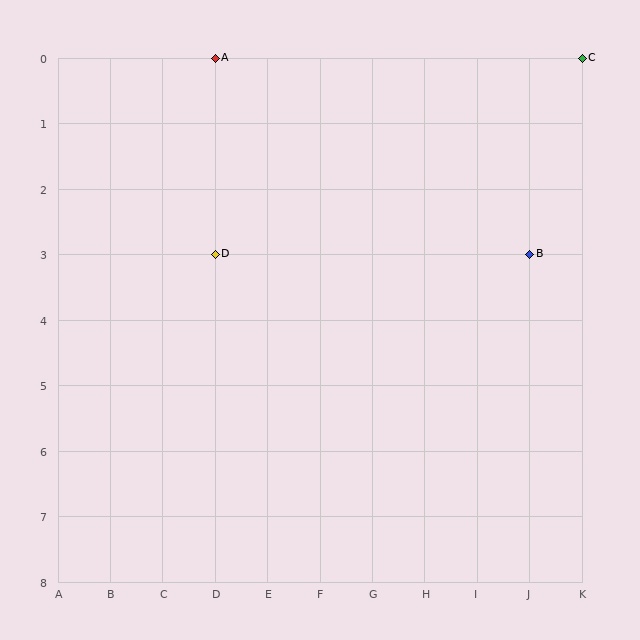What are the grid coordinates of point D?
Point D is at grid coordinates (D, 3).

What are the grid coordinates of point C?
Point C is at grid coordinates (K, 0).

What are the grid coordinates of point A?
Point A is at grid coordinates (D, 0).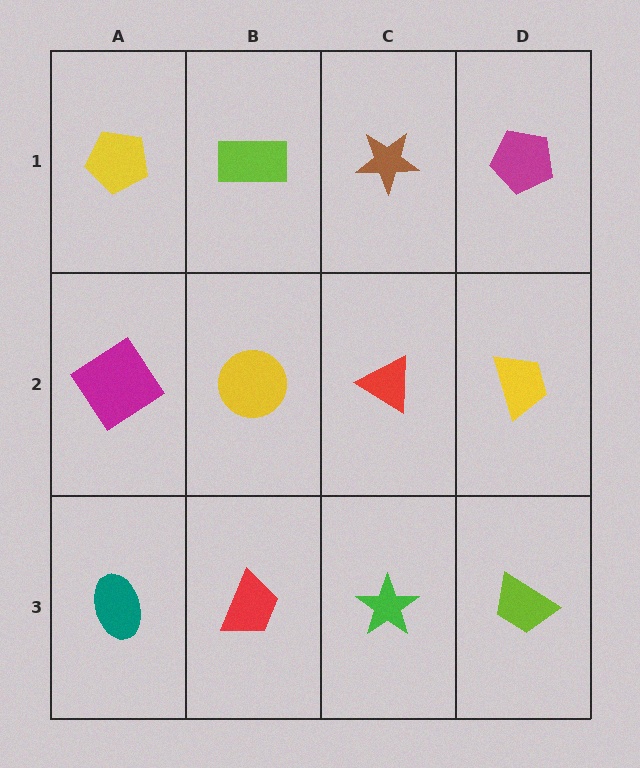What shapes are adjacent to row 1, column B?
A yellow circle (row 2, column B), a yellow pentagon (row 1, column A), a brown star (row 1, column C).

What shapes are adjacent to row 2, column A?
A yellow pentagon (row 1, column A), a teal ellipse (row 3, column A), a yellow circle (row 2, column B).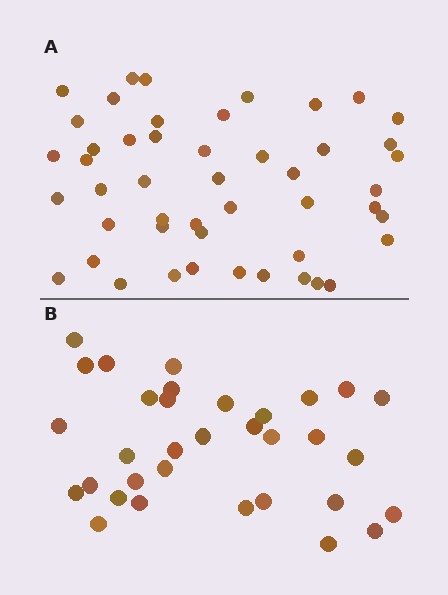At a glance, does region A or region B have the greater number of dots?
Region A (the top region) has more dots.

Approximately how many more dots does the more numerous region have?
Region A has approximately 15 more dots than region B.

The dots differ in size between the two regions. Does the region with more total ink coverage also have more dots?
No. Region B has more total ink coverage because its dots are larger, but region A actually contains more individual dots. Total area can be misleading — the number of items is what matters here.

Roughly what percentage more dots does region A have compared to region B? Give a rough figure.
About 45% more.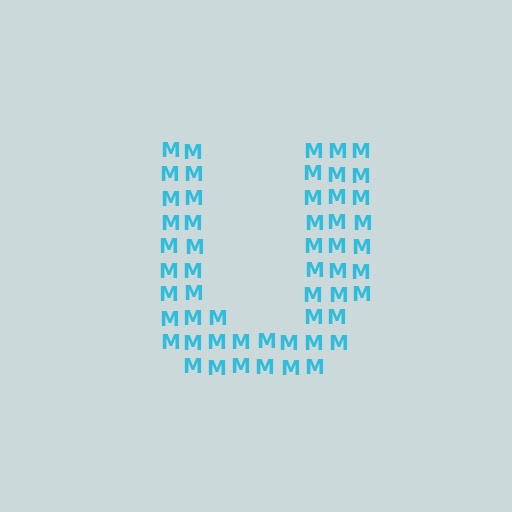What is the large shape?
The large shape is the letter U.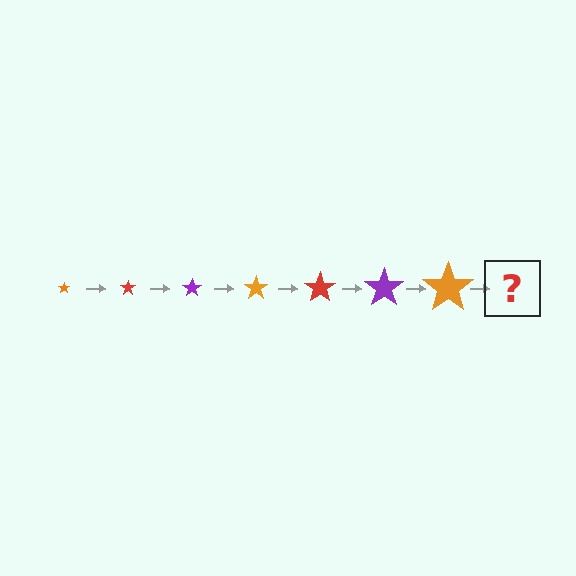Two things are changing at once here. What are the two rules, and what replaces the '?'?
The two rules are that the star grows larger each step and the color cycles through orange, red, and purple. The '?' should be a red star, larger than the previous one.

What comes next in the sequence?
The next element should be a red star, larger than the previous one.